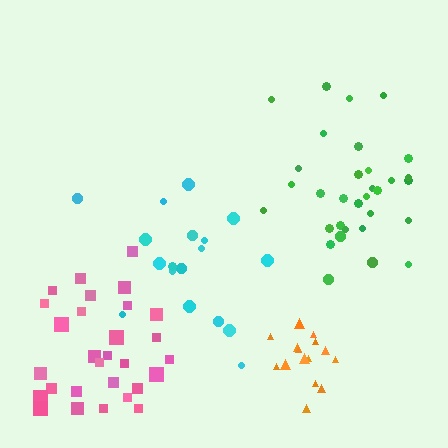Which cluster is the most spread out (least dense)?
Green.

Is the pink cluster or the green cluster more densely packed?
Pink.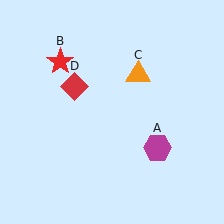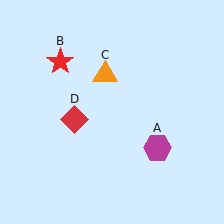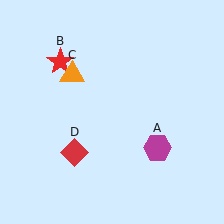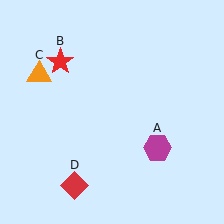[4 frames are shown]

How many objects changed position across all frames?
2 objects changed position: orange triangle (object C), red diamond (object D).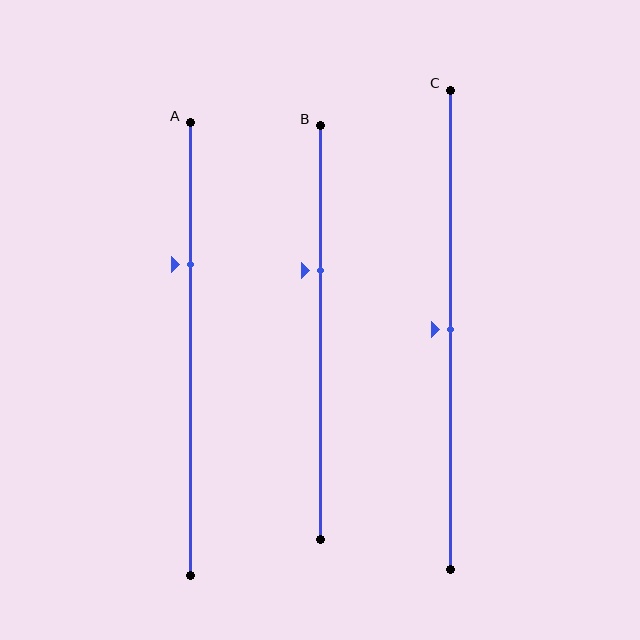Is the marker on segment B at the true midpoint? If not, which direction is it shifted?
No, the marker on segment B is shifted upward by about 15% of the segment length.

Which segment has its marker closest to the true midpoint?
Segment C has its marker closest to the true midpoint.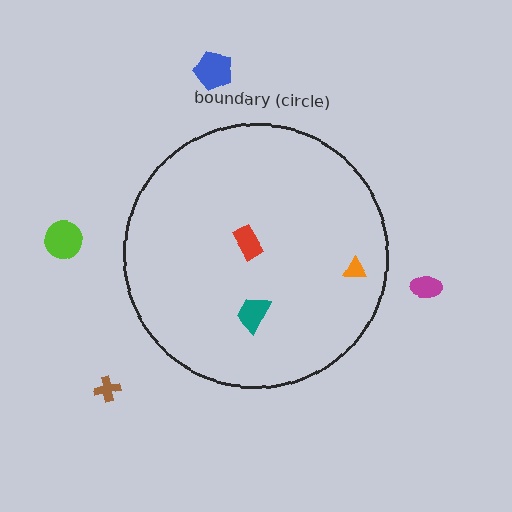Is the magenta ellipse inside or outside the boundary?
Outside.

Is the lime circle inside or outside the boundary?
Outside.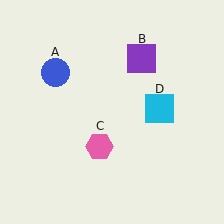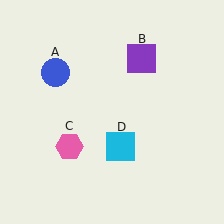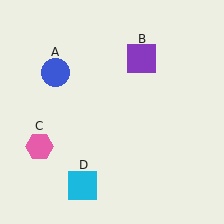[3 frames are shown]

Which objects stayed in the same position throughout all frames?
Blue circle (object A) and purple square (object B) remained stationary.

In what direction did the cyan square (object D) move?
The cyan square (object D) moved down and to the left.